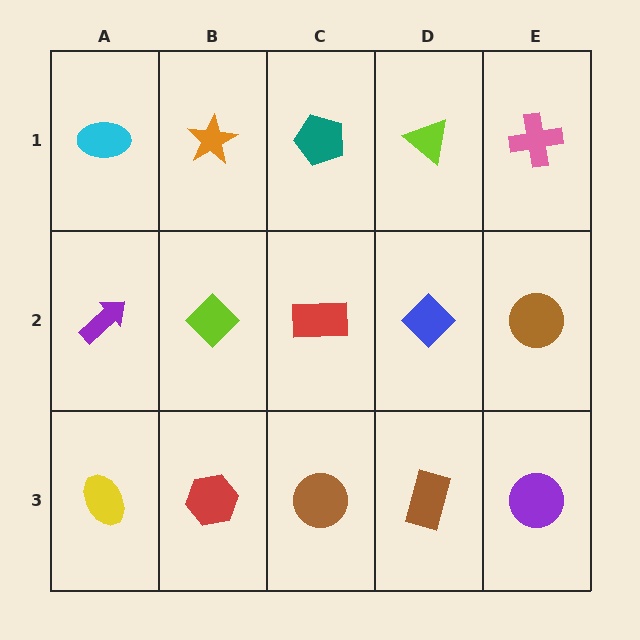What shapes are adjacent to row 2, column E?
A pink cross (row 1, column E), a purple circle (row 3, column E), a blue diamond (row 2, column D).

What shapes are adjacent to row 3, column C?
A red rectangle (row 2, column C), a red hexagon (row 3, column B), a brown rectangle (row 3, column D).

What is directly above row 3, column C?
A red rectangle.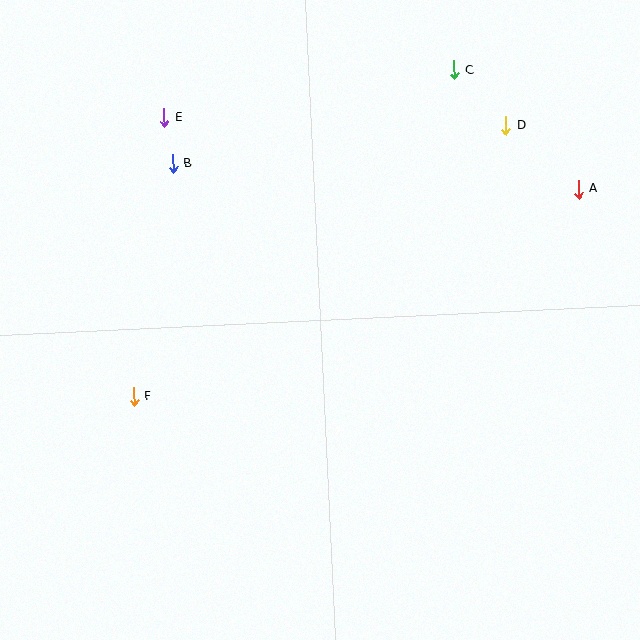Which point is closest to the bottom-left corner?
Point F is closest to the bottom-left corner.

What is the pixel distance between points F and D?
The distance between F and D is 460 pixels.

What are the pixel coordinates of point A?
Point A is at (578, 189).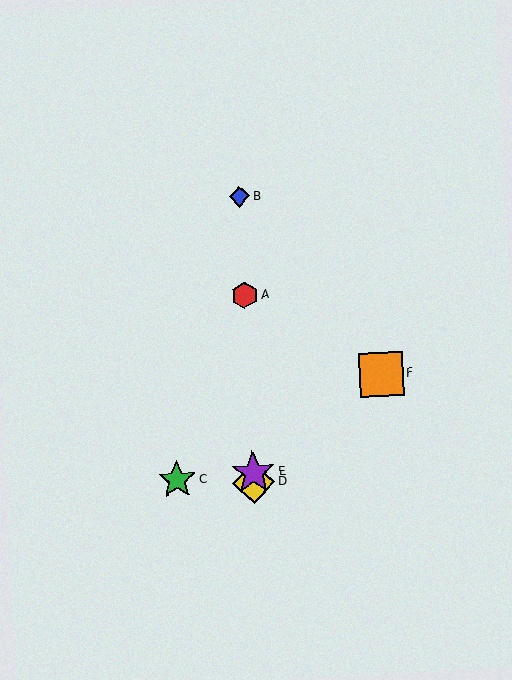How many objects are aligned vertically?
4 objects (A, B, D, E) are aligned vertically.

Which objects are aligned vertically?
Objects A, B, D, E are aligned vertically.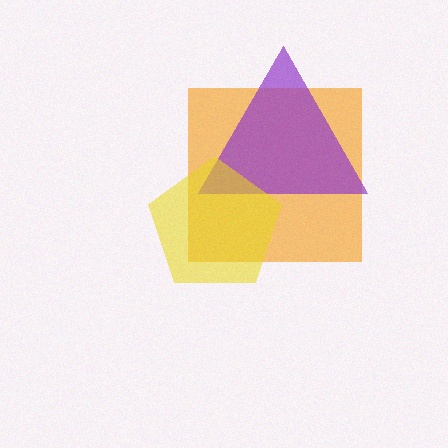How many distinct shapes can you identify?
There are 3 distinct shapes: an orange square, a purple triangle, a yellow pentagon.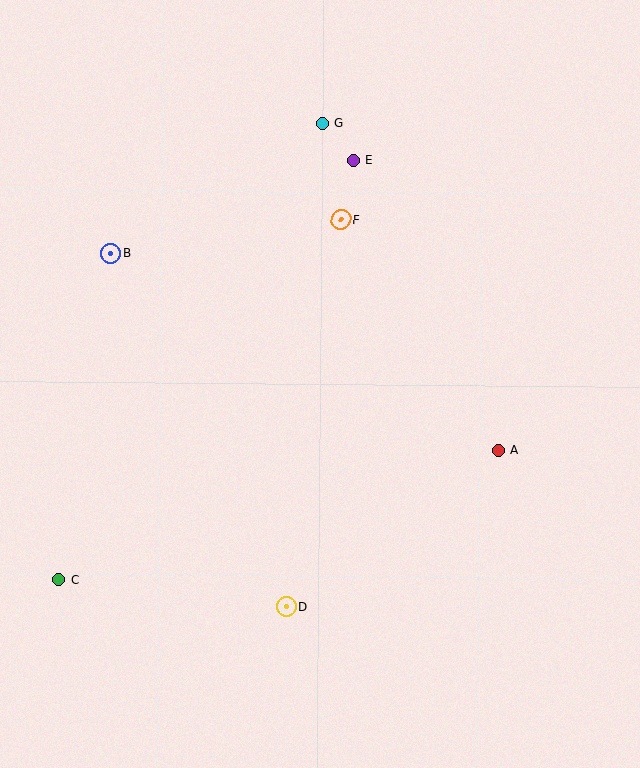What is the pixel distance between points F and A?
The distance between F and A is 278 pixels.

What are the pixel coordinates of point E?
Point E is at (353, 160).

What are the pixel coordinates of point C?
Point C is at (59, 579).